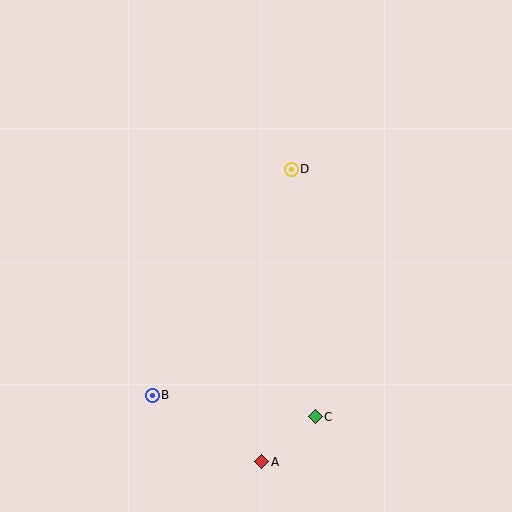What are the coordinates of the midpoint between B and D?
The midpoint between B and D is at (222, 282).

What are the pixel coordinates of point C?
Point C is at (315, 417).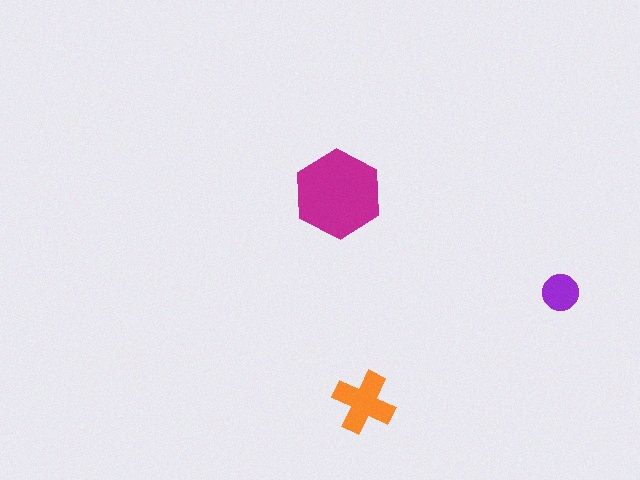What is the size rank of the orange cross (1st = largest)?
2nd.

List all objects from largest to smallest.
The magenta hexagon, the orange cross, the purple circle.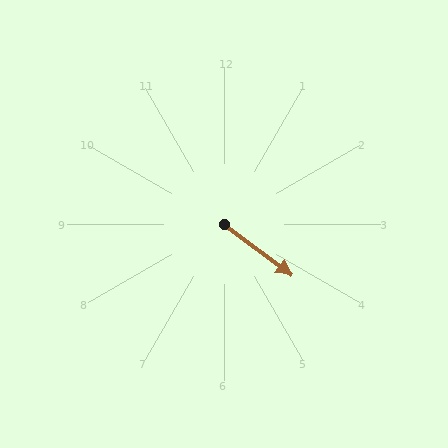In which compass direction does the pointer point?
Southeast.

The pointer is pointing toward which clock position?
Roughly 4 o'clock.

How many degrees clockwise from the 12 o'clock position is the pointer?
Approximately 127 degrees.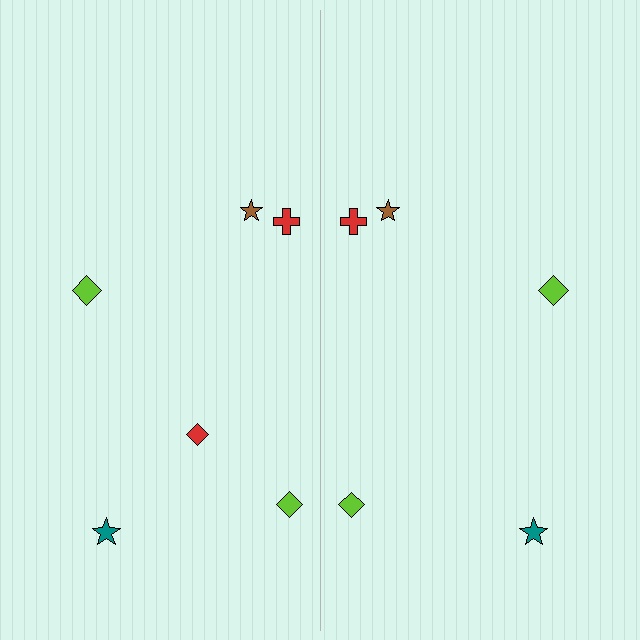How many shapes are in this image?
There are 11 shapes in this image.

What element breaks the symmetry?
A red diamond is missing from the right side.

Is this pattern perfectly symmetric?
No, the pattern is not perfectly symmetric. A red diamond is missing from the right side.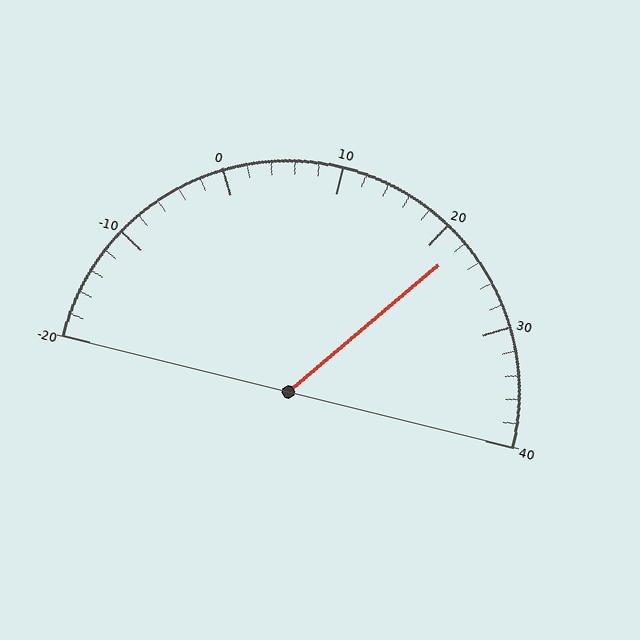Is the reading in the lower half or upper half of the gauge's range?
The reading is in the upper half of the range (-20 to 40).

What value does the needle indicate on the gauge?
The needle indicates approximately 22.